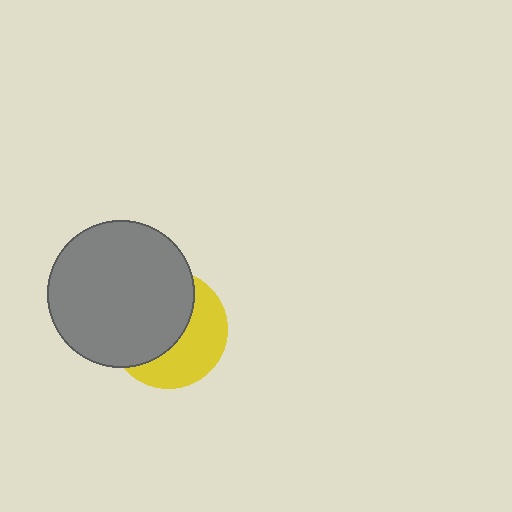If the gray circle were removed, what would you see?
You would see the complete yellow circle.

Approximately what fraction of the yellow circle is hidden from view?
Roughly 56% of the yellow circle is hidden behind the gray circle.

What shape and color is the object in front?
The object in front is a gray circle.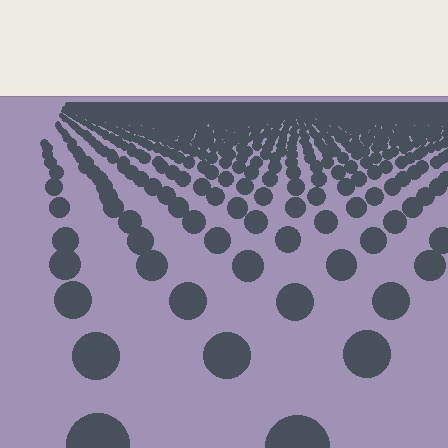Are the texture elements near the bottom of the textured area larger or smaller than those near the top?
Larger. Near the bottom, elements are closer to the viewer and appear at a bigger on-screen size.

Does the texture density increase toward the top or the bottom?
Density increases toward the top.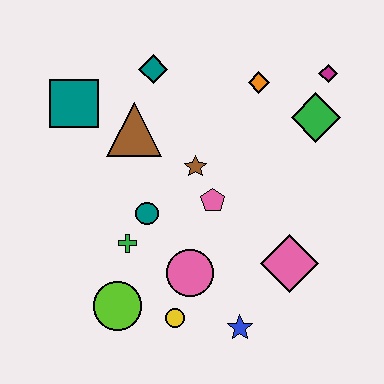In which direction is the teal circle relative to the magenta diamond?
The teal circle is to the left of the magenta diamond.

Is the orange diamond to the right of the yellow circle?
Yes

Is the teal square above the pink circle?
Yes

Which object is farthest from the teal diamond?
The blue star is farthest from the teal diamond.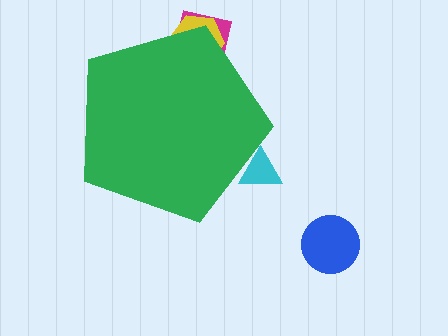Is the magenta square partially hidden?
Yes, the magenta square is partially hidden behind the green pentagon.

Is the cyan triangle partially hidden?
Yes, the cyan triangle is partially hidden behind the green pentagon.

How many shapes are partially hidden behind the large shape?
3 shapes are partially hidden.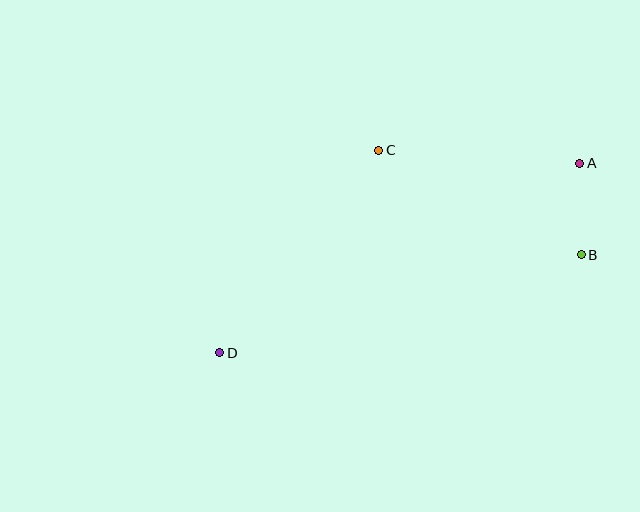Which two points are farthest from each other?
Points A and D are farthest from each other.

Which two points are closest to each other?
Points A and B are closest to each other.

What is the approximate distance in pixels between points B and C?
The distance between B and C is approximately 228 pixels.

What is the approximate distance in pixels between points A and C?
The distance between A and C is approximately 201 pixels.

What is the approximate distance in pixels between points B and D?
The distance between B and D is approximately 374 pixels.